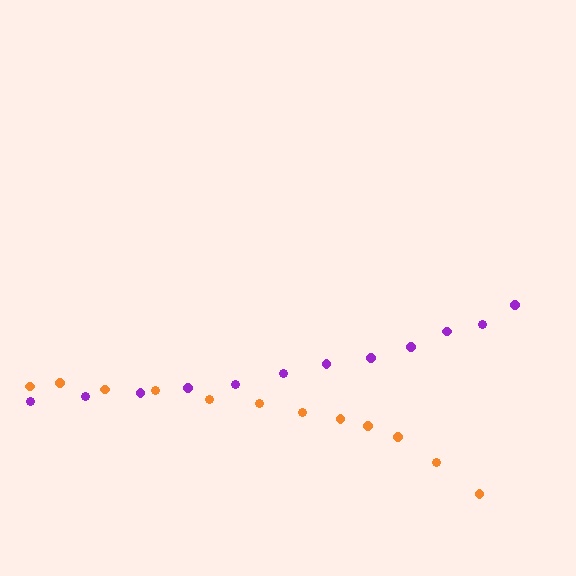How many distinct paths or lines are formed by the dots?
There are 2 distinct paths.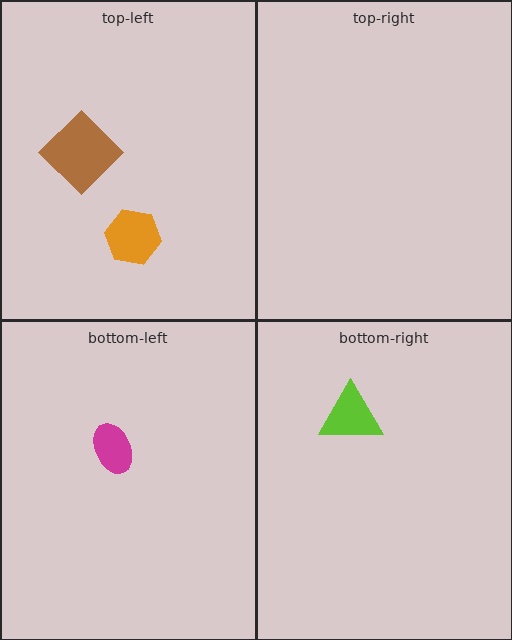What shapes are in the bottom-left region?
The magenta ellipse.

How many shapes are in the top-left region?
2.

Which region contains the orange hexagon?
The top-left region.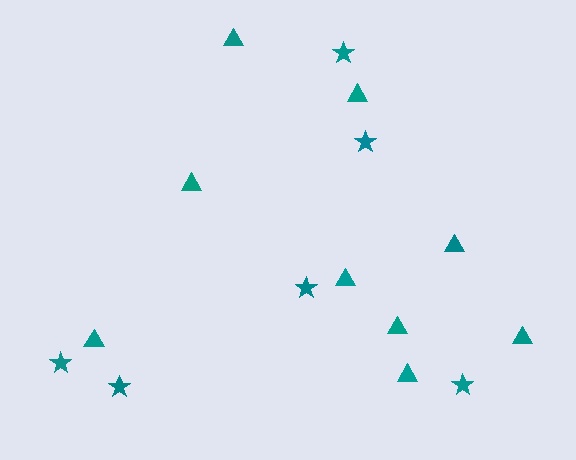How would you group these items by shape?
There are 2 groups: one group of stars (6) and one group of triangles (9).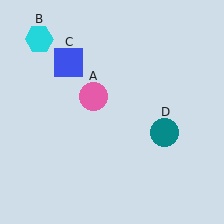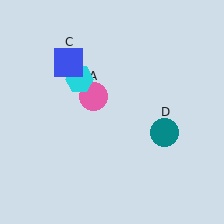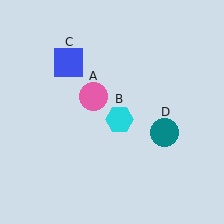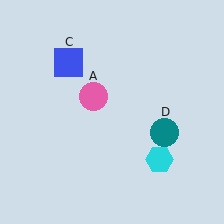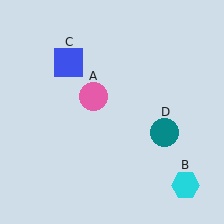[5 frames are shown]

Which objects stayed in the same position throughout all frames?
Pink circle (object A) and blue square (object C) and teal circle (object D) remained stationary.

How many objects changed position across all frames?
1 object changed position: cyan hexagon (object B).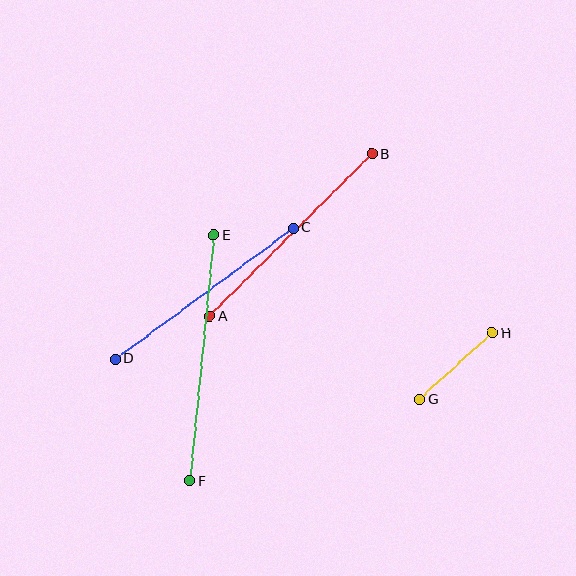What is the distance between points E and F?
The distance is approximately 247 pixels.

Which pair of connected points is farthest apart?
Points E and F are farthest apart.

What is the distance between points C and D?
The distance is approximately 221 pixels.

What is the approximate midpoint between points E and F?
The midpoint is at approximately (202, 358) pixels.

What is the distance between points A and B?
The distance is approximately 229 pixels.